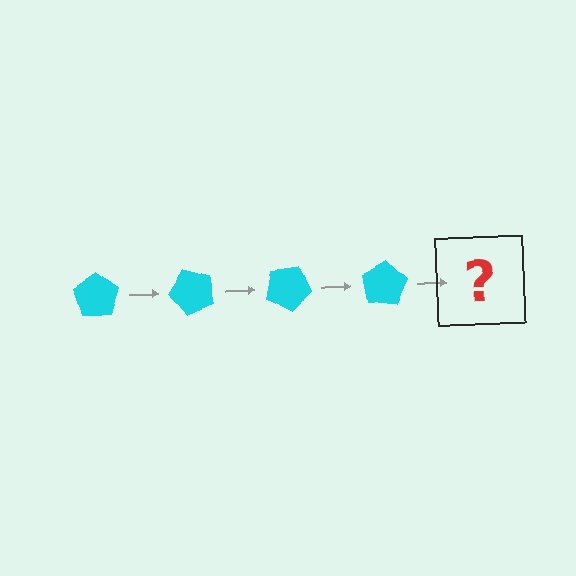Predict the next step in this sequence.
The next step is a cyan pentagon rotated 200 degrees.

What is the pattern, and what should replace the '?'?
The pattern is that the pentagon rotates 50 degrees each step. The '?' should be a cyan pentagon rotated 200 degrees.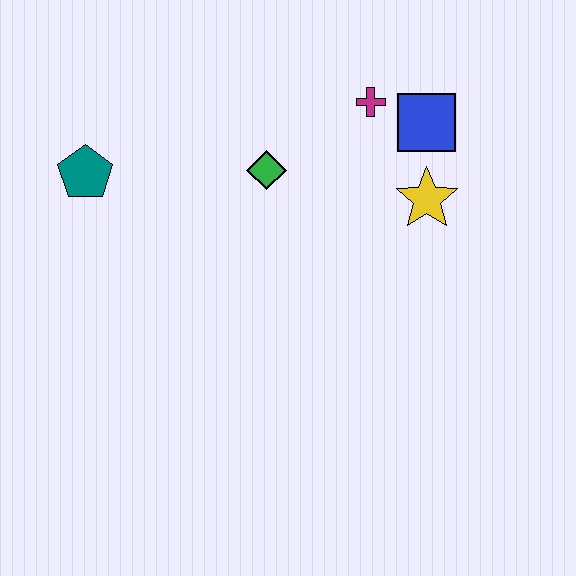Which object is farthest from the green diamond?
The teal pentagon is farthest from the green diamond.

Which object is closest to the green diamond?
The magenta cross is closest to the green diamond.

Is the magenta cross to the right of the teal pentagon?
Yes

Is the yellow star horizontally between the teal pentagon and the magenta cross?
No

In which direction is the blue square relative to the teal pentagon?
The blue square is to the right of the teal pentagon.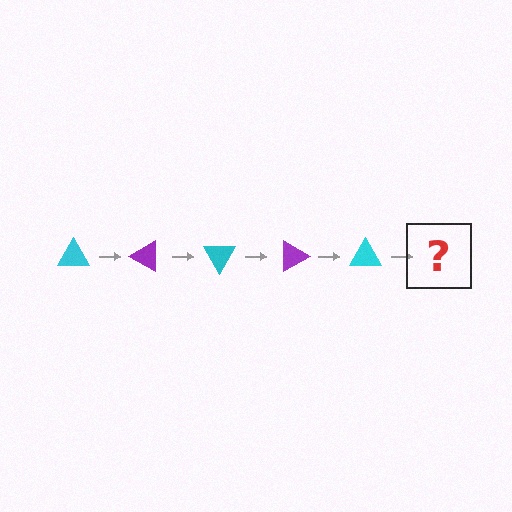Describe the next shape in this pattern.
It should be a purple triangle, rotated 150 degrees from the start.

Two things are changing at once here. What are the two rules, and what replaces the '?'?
The two rules are that it rotates 30 degrees each step and the color cycles through cyan and purple. The '?' should be a purple triangle, rotated 150 degrees from the start.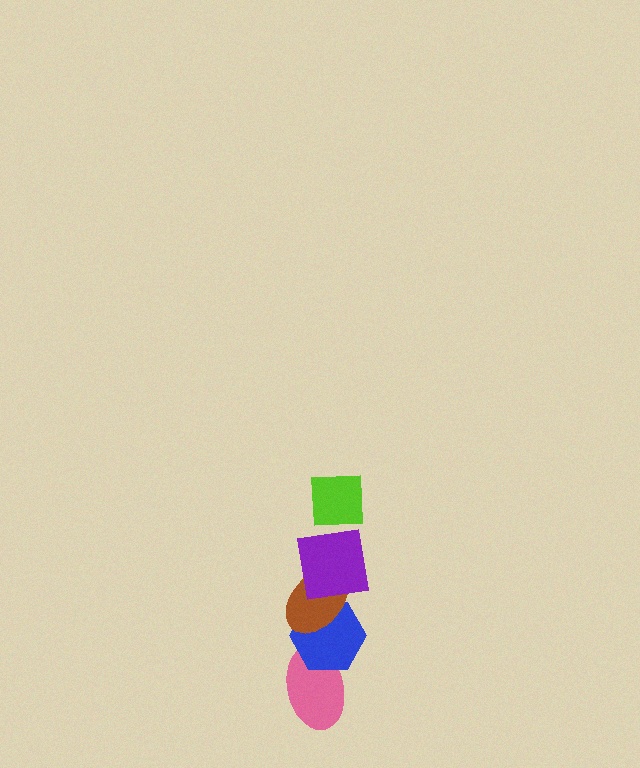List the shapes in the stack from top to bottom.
From top to bottom: the lime square, the purple square, the brown ellipse, the blue hexagon, the pink ellipse.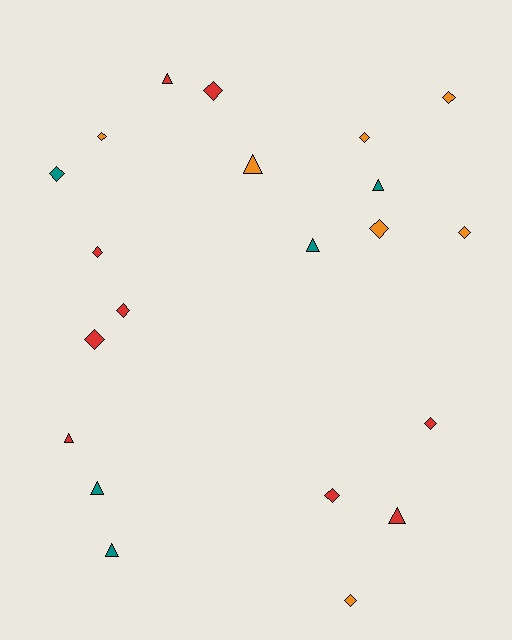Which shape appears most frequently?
Diamond, with 13 objects.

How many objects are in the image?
There are 21 objects.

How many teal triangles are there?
There are 4 teal triangles.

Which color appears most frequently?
Red, with 9 objects.